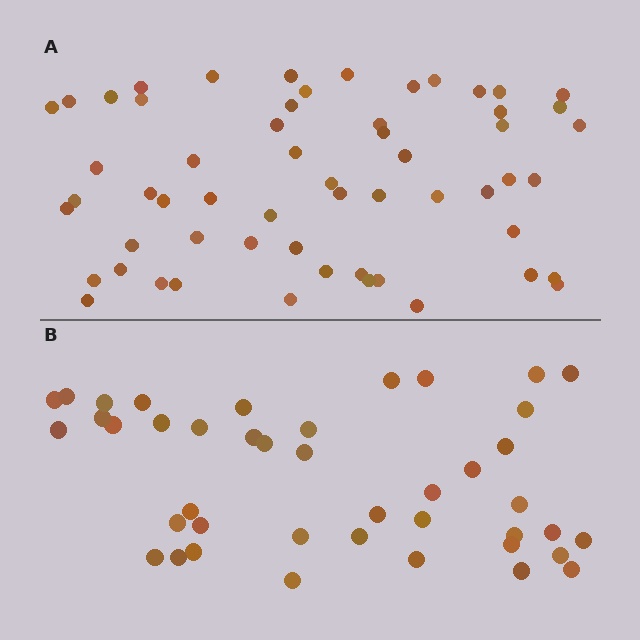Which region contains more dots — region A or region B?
Region A (the top region) has more dots.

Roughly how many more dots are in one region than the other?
Region A has approximately 15 more dots than region B.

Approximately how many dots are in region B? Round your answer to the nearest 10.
About 40 dots. (The exact count is 42, which rounds to 40.)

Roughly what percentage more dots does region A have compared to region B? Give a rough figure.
About 40% more.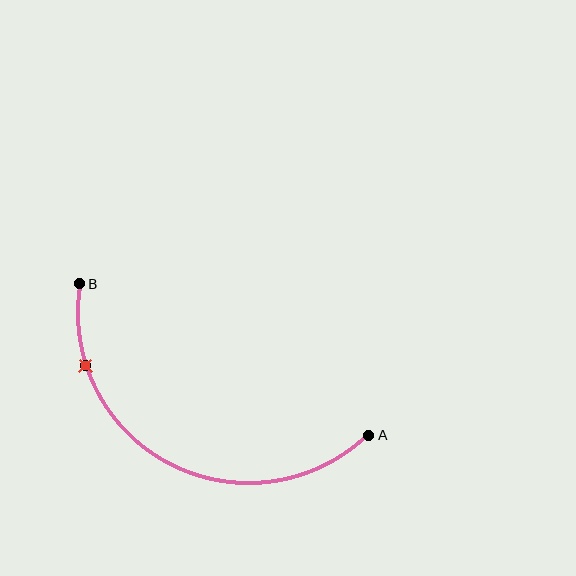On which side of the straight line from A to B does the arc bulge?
The arc bulges below the straight line connecting A and B.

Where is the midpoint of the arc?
The arc midpoint is the point on the curve farthest from the straight line joining A and B. It sits below that line.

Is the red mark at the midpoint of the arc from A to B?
No. The red mark lies on the arc but is closer to endpoint B. The arc midpoint would be at the point on the curve equidistant along the arc from both A and B.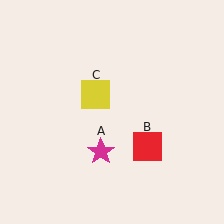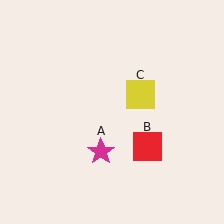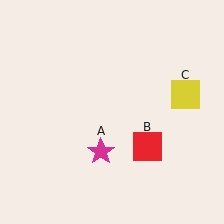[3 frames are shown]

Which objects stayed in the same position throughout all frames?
Magenta star (object A) and red square (object B) remained stationary.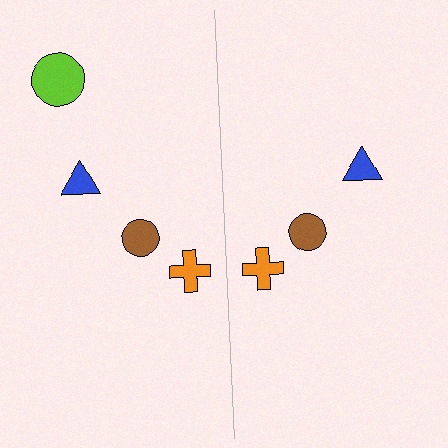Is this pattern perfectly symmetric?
No, the pattern is not perfectly symmetric. A lime circle is missing from the right side.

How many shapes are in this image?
There are 7 shapes in this image.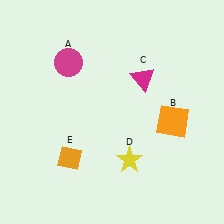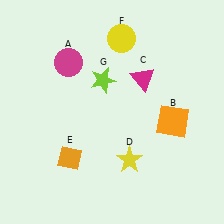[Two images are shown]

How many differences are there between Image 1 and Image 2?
There are 2 differences between the two images.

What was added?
A yellow circle (F), a lime star (G) were added in Image 2.